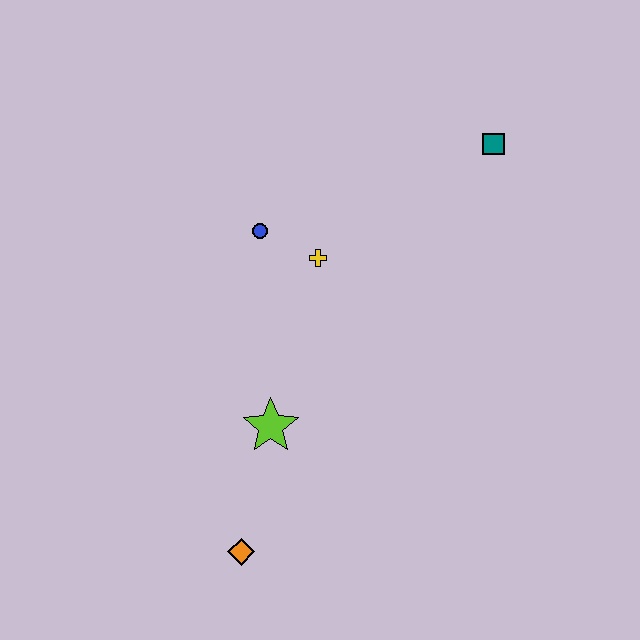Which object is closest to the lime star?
The orange diamond is closest to the lime star.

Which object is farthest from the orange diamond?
The teal square is farthest from the orange diamond.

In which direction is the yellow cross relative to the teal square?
The yellow cross is to the left of the teal square.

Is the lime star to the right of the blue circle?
Yes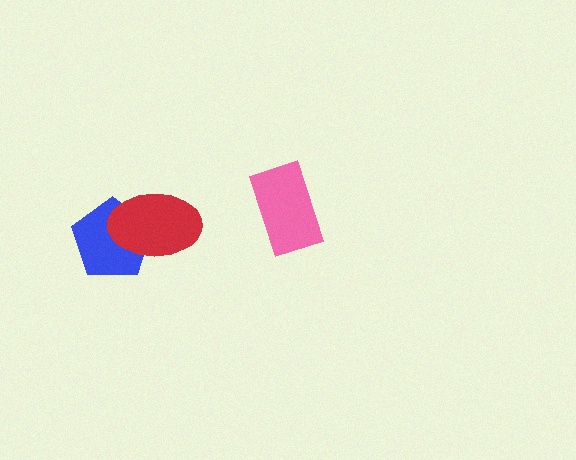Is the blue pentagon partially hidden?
Yes, it is partially covered by another shape.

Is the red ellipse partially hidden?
No, no other shape covers it.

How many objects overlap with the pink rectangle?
0 objects overlap with the pink rectangle.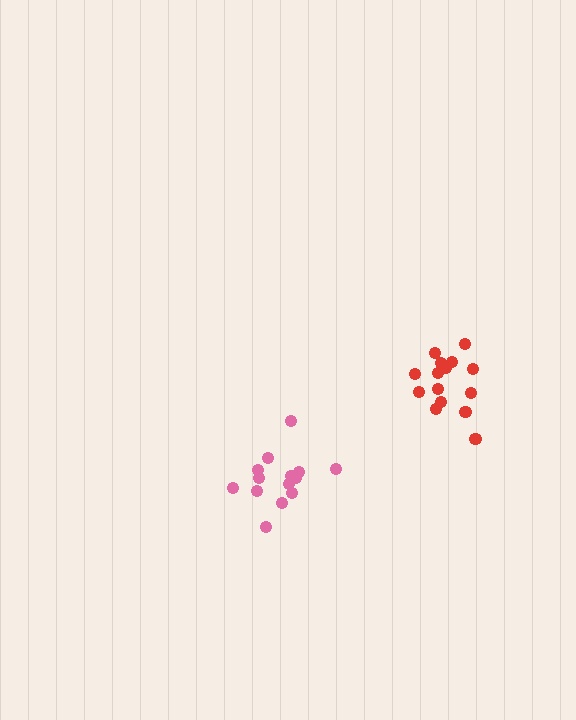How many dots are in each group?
Group 1: 14 dots, Group 2: 15 dots (29 total).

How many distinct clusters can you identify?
There are 2 distinct clusters.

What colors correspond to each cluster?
The clusters are colored: pink, red.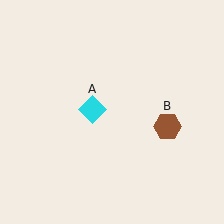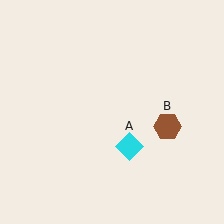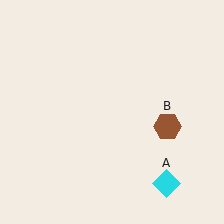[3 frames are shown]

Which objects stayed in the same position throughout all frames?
Brown hexagon (object B) remained stationary.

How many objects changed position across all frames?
1 object changed position: cyan diamond (object A).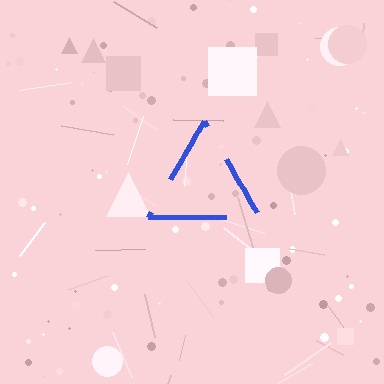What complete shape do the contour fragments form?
The contour fragments form a triangle.